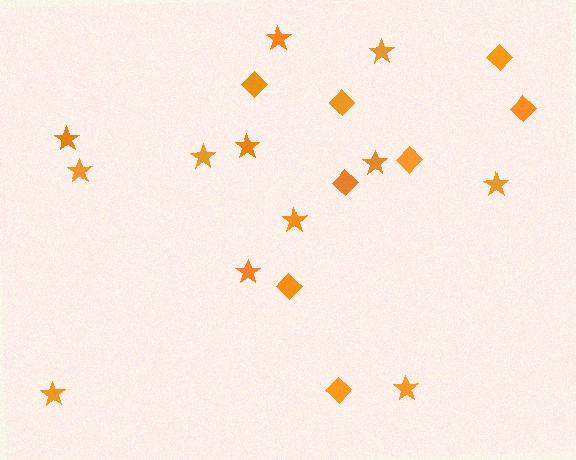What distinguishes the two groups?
There are 2 groups: one group of diamonds (8) and one group of stars (12).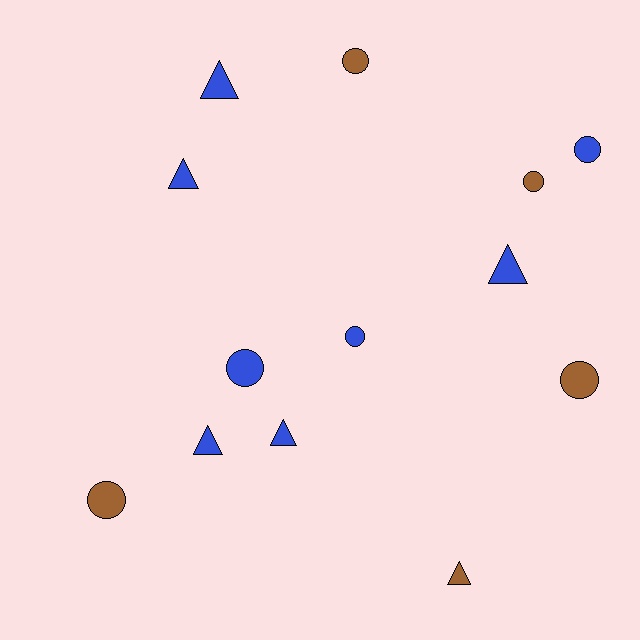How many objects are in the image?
There are 13 objects.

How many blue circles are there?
There are 3 blue circles.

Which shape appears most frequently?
Circle, with 7 objects.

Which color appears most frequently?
Blue, with 8 objects.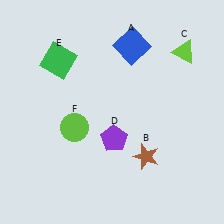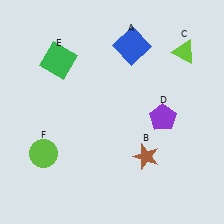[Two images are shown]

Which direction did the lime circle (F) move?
The lime circle (F) moved left.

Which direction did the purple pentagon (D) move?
The purple pentagon (D) moved right.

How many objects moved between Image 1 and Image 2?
2 objects moved between the two images.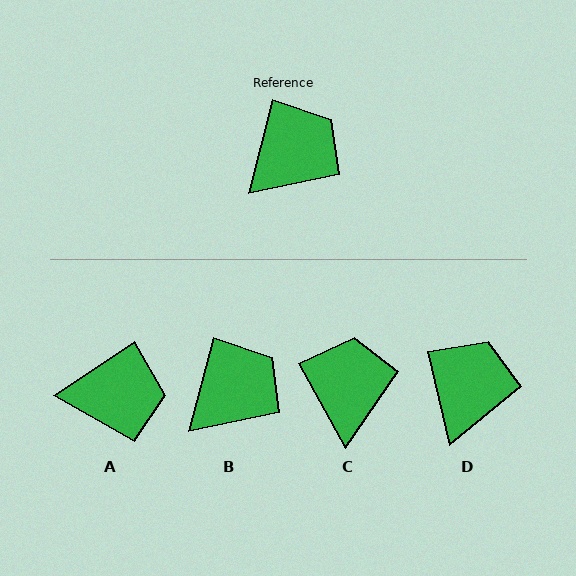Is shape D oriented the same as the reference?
No, it is off by about 28 degrees.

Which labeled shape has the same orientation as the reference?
B.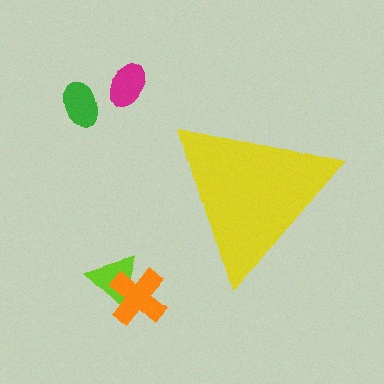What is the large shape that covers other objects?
A yellow triangle.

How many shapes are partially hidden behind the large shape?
0 shapes are partially hidden.